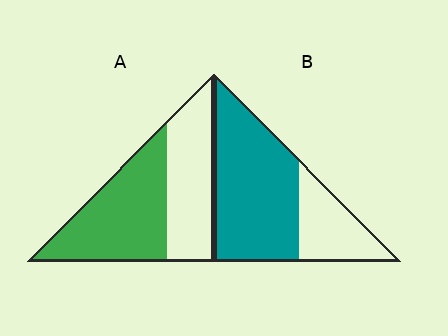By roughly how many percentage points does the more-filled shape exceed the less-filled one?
By roughly 15 percentage points (B over A).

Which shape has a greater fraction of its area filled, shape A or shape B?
Shape B.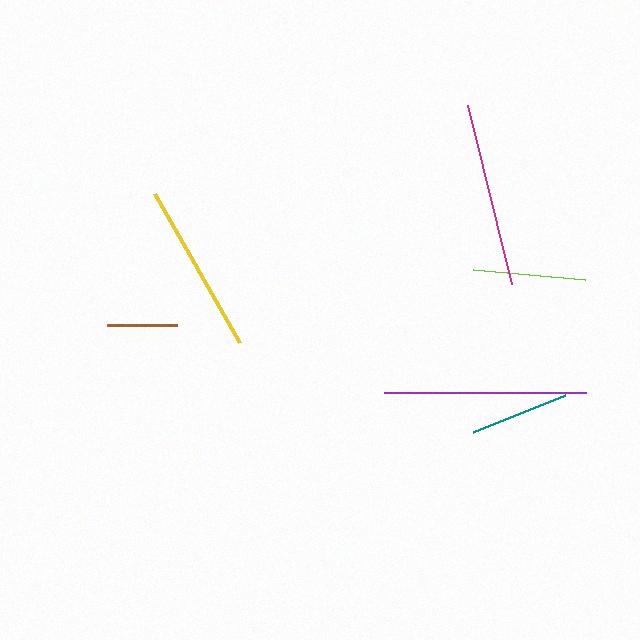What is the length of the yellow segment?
The yellow segment is approximately 172 pixels long.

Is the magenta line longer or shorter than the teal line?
The magenta line is longer than the teal line.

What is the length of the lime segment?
The lime segment is approximately 113 pixels long.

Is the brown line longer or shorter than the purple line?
The purple line is longer than the brown line.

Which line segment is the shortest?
The brown line is the shortest at approximately 70 pixels.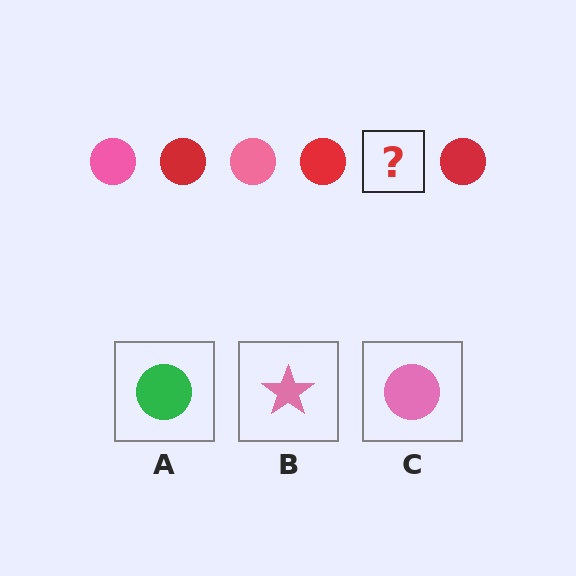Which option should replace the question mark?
Option C.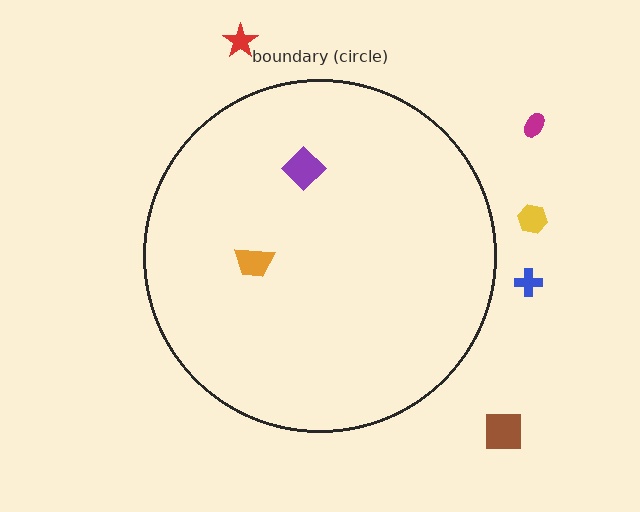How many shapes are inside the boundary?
2 inside, 5 outside.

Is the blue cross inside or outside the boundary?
Outside.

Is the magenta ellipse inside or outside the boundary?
Outside.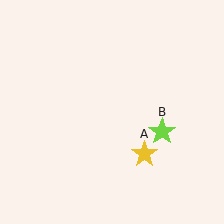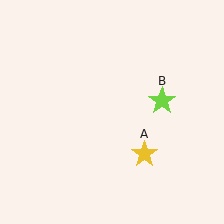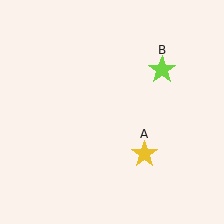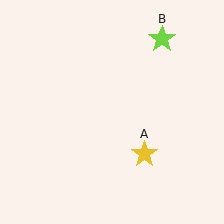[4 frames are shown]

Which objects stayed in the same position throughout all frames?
Yellow star (object A) remained stationary.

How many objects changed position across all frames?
1 object changed position: lime star (object B).